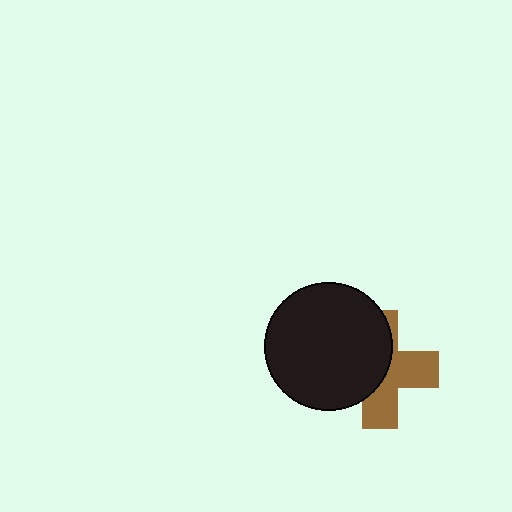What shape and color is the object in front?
The object in front is a black circle.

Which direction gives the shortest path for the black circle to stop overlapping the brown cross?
Moving left gives the shortest separation.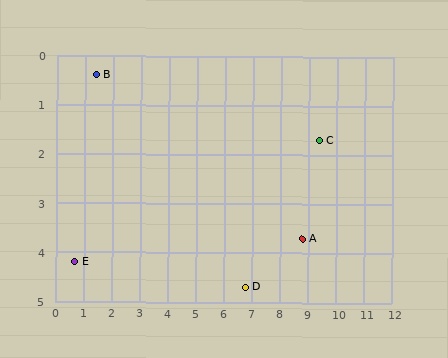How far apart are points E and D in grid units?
Points E and D are about 6.1 grid units apart.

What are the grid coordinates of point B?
Point B is at approximately (1.4, 0.4).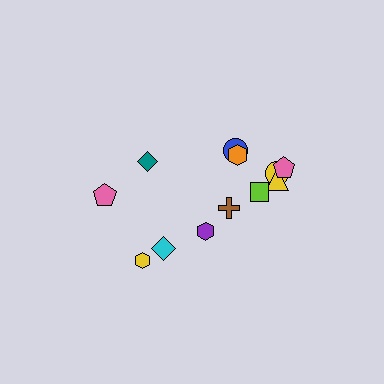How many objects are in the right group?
There are 8 objects.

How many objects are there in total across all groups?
There are 12 objects.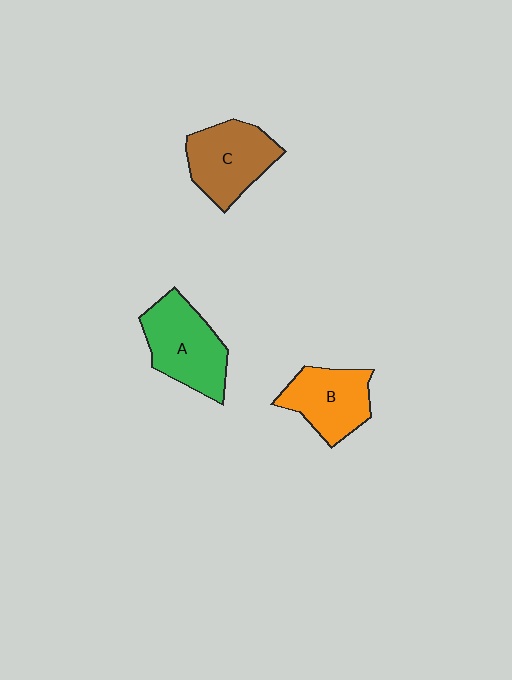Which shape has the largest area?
Shape A (green).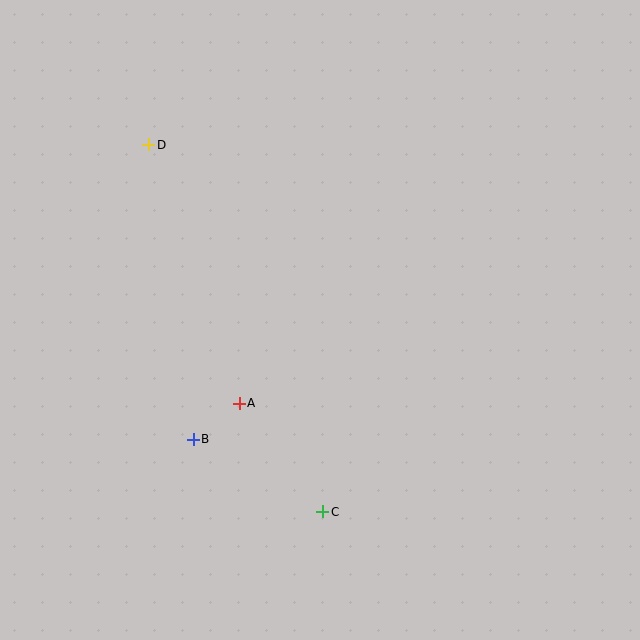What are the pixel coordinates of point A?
Point A is at (239, 403).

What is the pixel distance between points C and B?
The distance between C and B is 148 pixels.